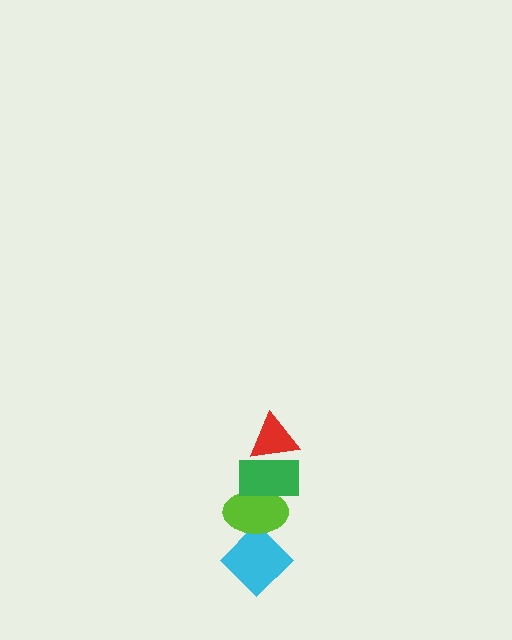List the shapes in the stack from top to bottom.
From top to bottom: the red triangle, the green rectangle, the lime ellipse, the cyan diamond.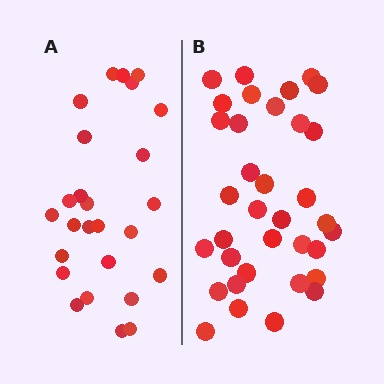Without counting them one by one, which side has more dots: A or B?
Region B (the right region) has more dots.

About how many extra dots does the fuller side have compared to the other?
Region B has roughly 8 or so more dots than region A.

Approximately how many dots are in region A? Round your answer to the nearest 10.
About 30 dots. (The exact count is 26, which rounds to 30.)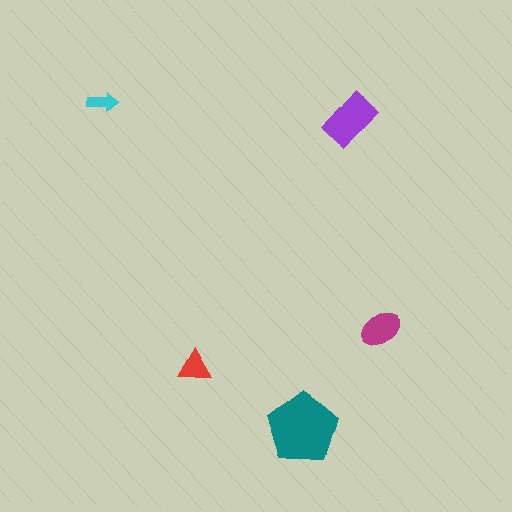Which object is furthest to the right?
The magenta ellipse is rightmost.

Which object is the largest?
The teal pentagon.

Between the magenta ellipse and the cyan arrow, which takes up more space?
The magenta ellipse.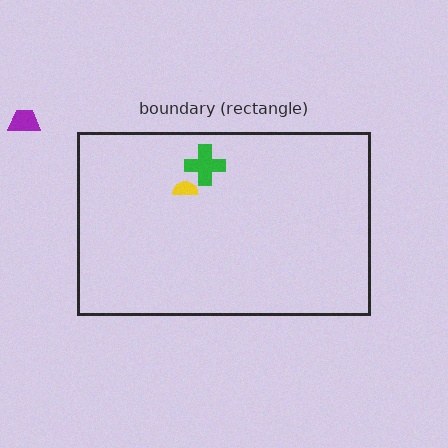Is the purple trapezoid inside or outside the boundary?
Outside.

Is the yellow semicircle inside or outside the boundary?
Inside.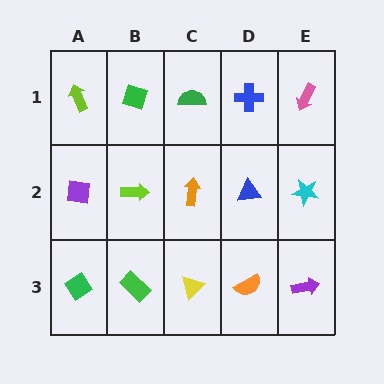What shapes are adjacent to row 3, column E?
A cyan star (row 2, column E), an orange semicircle (row 3, column D).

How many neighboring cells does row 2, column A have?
3.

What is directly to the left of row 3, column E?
An orange semicircle.